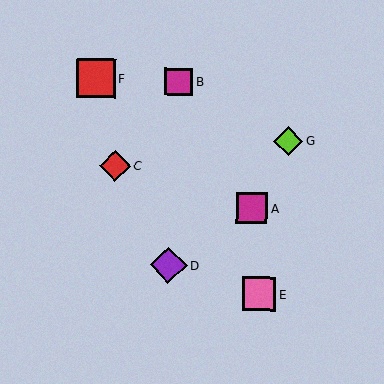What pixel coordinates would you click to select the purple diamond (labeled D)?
Click at (169, 265) to select the purple diamond D.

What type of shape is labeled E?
Shape E is a pink square.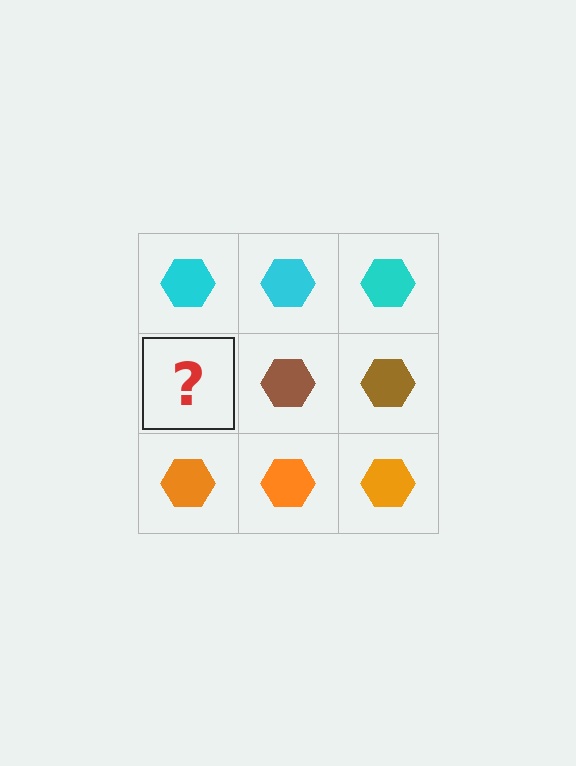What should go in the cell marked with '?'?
The missing cell should contain a brown hexagon.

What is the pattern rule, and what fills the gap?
The rule is that each row has a consistent color. The gap should be filled with a brown hexagon.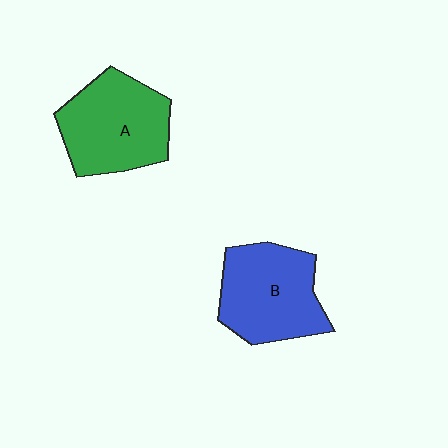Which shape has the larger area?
Shape A (green).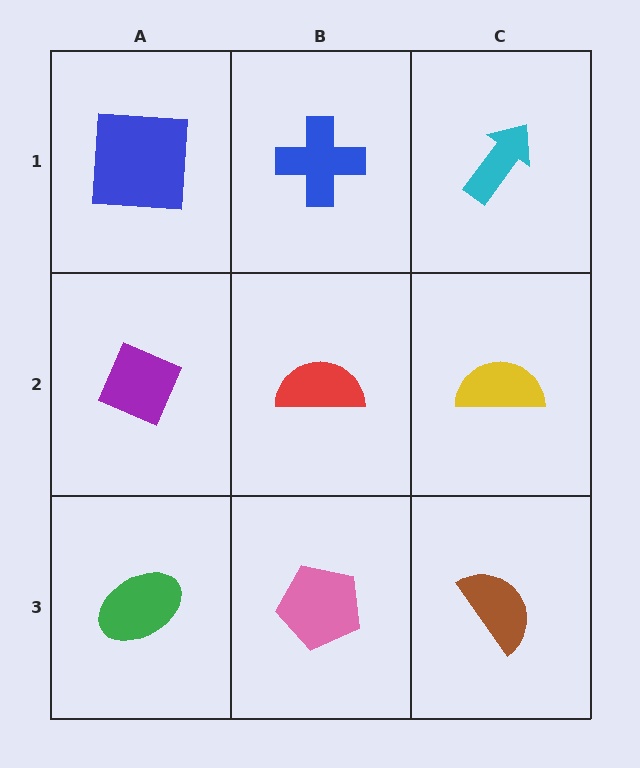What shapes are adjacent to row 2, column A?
A blue square (row 1, column A), a green ellipse (row 3, column A), a red semicircle (row 2, column B).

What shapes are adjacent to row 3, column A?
A purple diamond (row 2, column A), a pink pentagon (row 3, column B).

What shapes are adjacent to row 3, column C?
A yellow semicircle (row 2, column C), a pink pentagon (row 3, column B).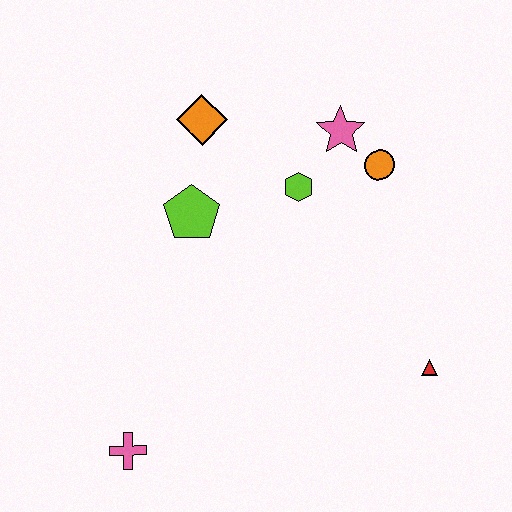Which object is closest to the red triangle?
The orange circle is closest to the red triangle.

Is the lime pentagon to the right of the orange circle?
No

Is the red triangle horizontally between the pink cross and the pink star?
No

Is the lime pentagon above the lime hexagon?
No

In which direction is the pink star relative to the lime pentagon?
The pink star is to the right of the lime pentagon.